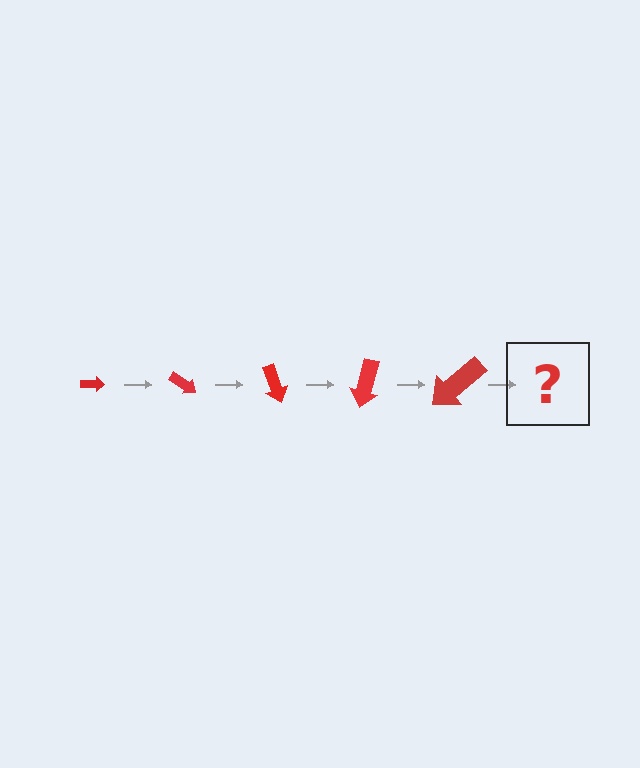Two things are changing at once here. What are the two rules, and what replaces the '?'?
The two rules are that the arrow grows larger each step and it rotates 35 degrees each step. The '?' should be an arrow, larger than the previous one and rotated 175 degrees from the start.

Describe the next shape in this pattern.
It should be an arrow, larger than the previous one and rotated 175 degrees from the start.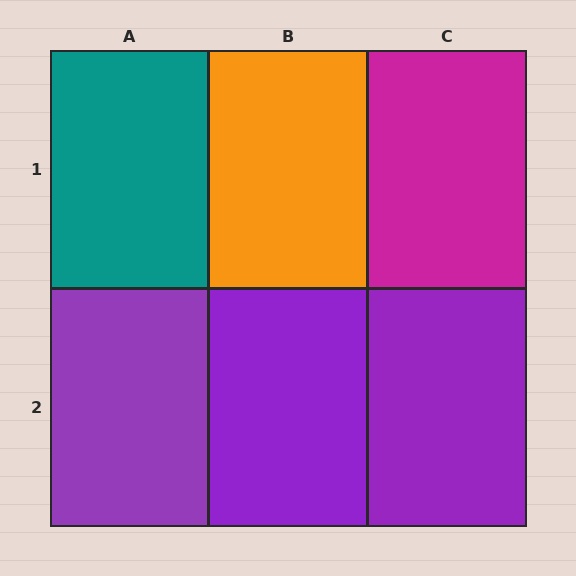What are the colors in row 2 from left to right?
Purple, purple, purple.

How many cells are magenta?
1 cell is magenta.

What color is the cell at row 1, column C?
Magenta.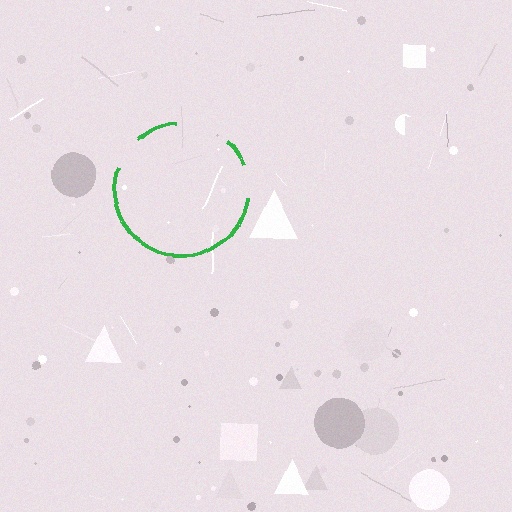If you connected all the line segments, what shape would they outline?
They would outline a circle.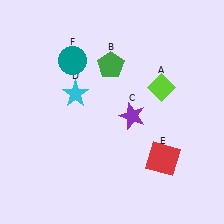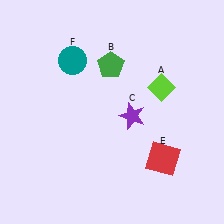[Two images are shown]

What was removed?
The cyan star (D) was removed in Image 2.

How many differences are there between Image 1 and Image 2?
There is 1 difference between the two images.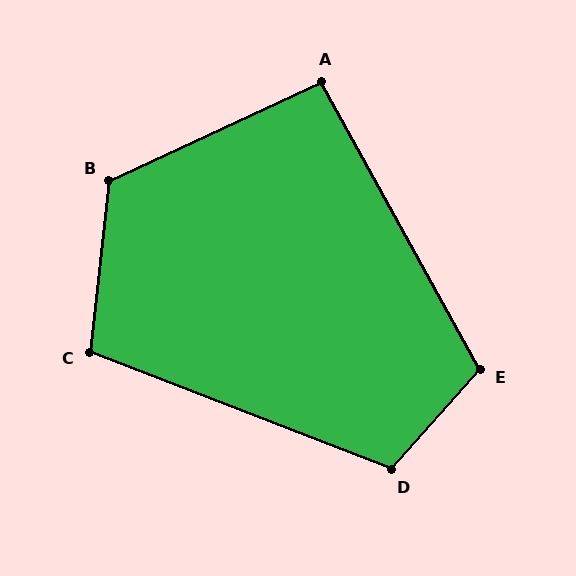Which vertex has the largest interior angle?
B, at approximately 121 degrees.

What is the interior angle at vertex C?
Approximately 105 degrees (obtuse).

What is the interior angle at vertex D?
Approximately 111 degrees (obtuse).